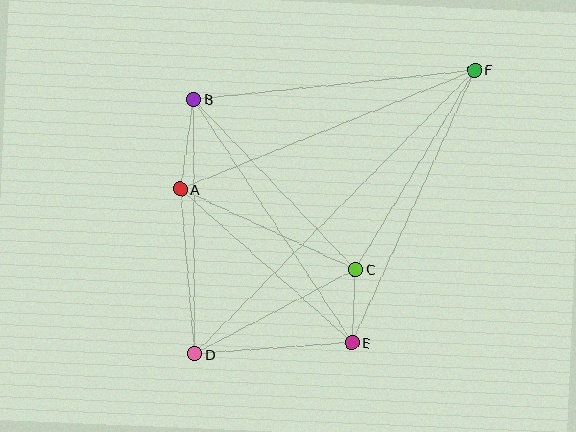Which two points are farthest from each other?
Points D and F are farthest from each other.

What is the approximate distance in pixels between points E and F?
The distance between E and F is approximately 299 pixels.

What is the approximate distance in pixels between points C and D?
The distance between C and D is approximately 182 pixels.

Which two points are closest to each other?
Points C and E are closest to each other.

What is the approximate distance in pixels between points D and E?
The distance between D and E is approximately 157 pixels.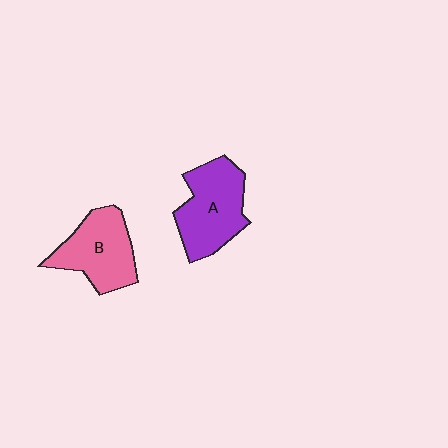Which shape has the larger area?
Shape A (purple).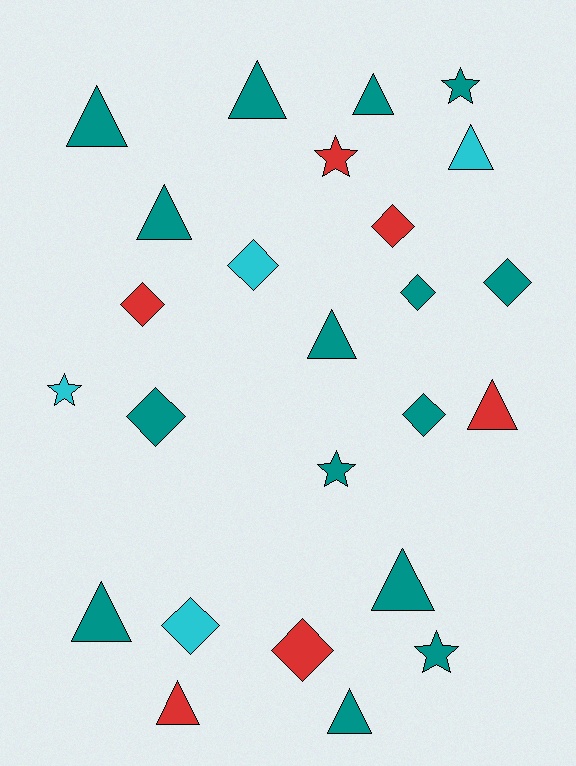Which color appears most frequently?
Teal, with 15 objects.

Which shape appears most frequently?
Triangle, with 11 objects.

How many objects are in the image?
There are 25 objects.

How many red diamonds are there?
There are 3 red diamonds.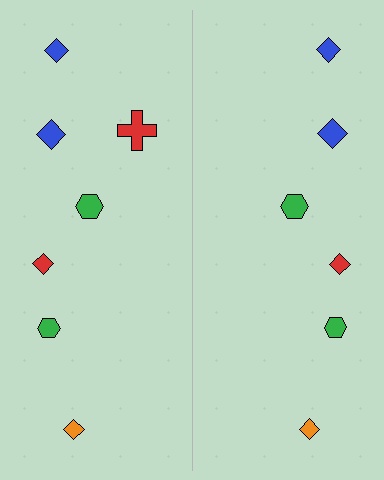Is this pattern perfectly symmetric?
No, the pattern is not perfectly symmetric. A red cross is missing from the right side.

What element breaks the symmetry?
A red cross is missing from the right side.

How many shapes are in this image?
There are 13 shapes in this image.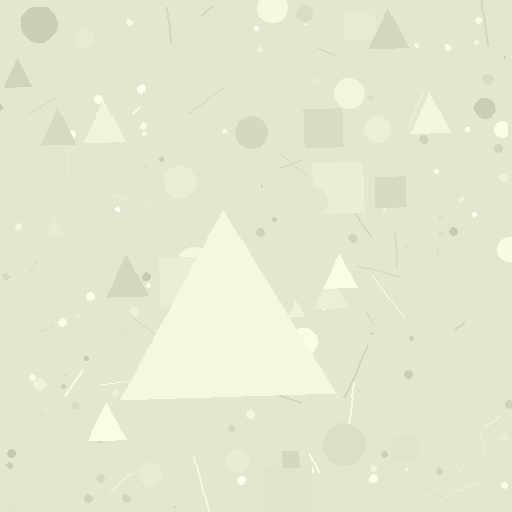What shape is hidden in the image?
A triangle is hidden in the image.